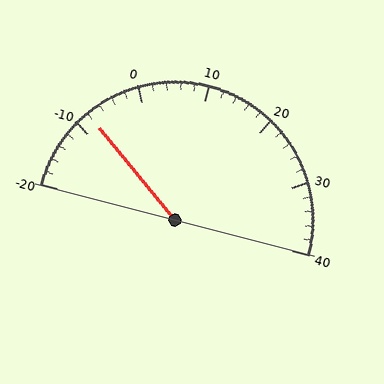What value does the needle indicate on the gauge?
The needle indicates approximately -8.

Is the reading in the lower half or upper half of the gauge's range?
The reading is in the lower half of the range (-20 to 40).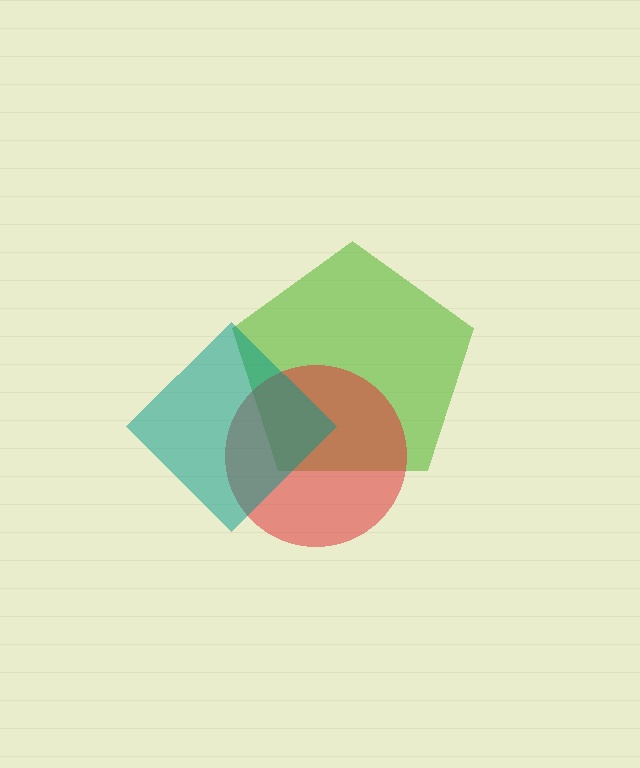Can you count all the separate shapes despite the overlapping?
Yes, there are 3 separate shapes.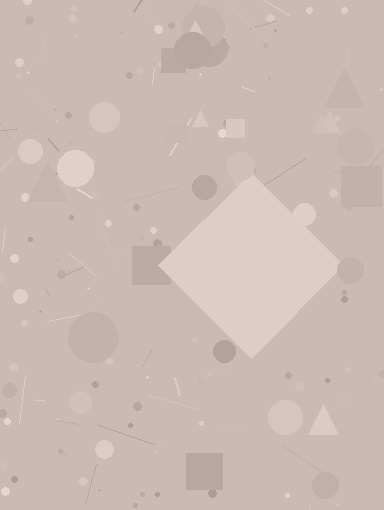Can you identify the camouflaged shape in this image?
The camouflaged shape is a diamond.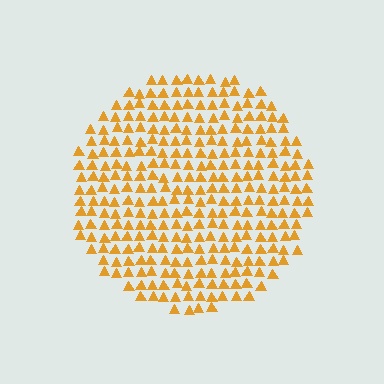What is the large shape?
The large shape is a circle.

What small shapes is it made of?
It is made of small triangles.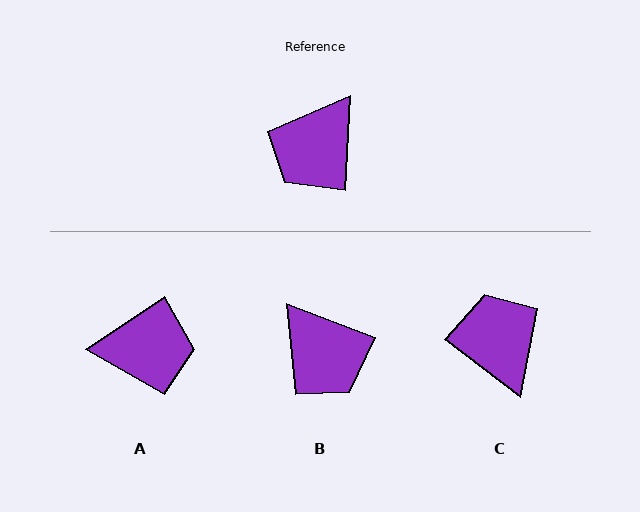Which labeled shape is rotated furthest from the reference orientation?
A, about 127 degrees away.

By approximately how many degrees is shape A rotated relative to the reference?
Approximately 127 degrees counter-clockwise.